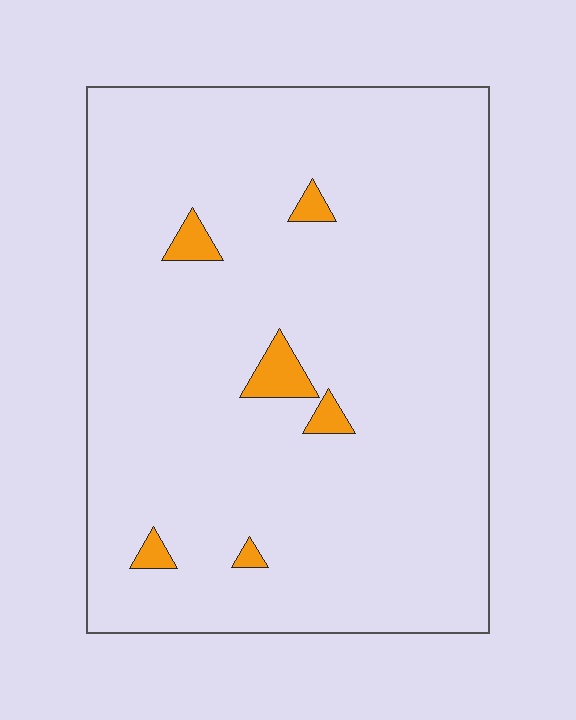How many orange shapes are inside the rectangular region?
6.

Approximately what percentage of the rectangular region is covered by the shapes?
Approximately 5%.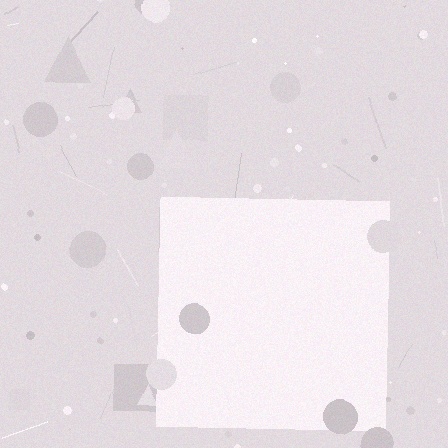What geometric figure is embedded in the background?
A square is embedded in the background.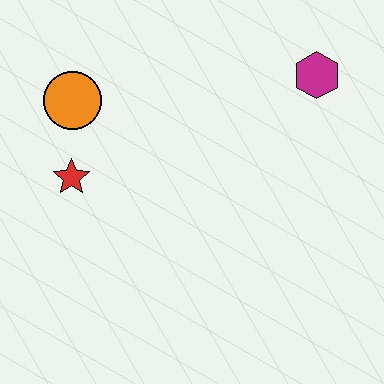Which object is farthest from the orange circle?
The magenta hexagon is farthest from the orange circle.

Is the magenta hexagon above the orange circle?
Yes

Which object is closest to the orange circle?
The red star is closest to the orange circle.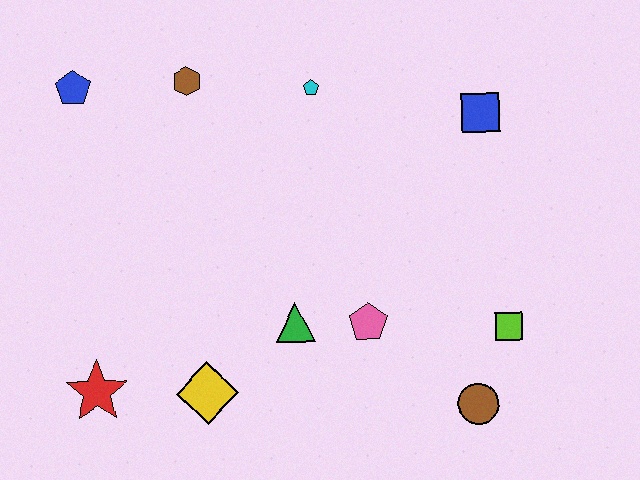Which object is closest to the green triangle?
The pink pentagon is closest to the green triangle.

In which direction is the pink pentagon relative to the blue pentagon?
The pink pentagon is to the right of the blue pentagon.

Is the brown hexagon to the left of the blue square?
Yes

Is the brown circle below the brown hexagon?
Yes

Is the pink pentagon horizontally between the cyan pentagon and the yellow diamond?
No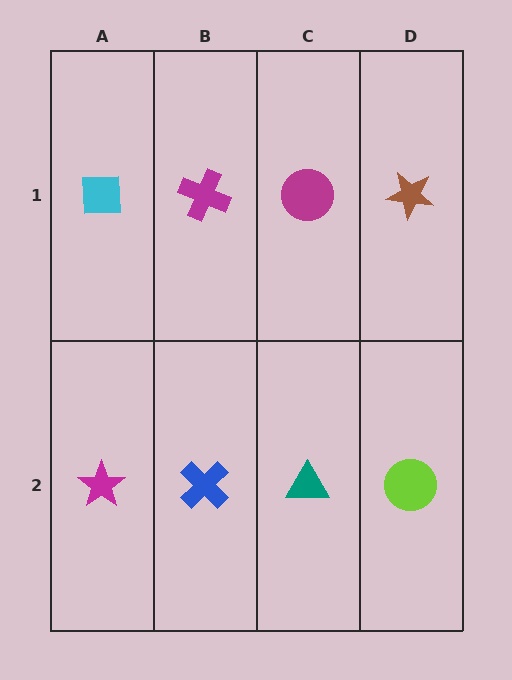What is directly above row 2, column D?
A brown star.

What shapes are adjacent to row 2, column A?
A cyan square (row 1, column A), a blue cross (row 2, column B).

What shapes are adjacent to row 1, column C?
A teal triangle (row 2, column C), a magenta cross (row 1, column B), a brown star (row 1, column D).